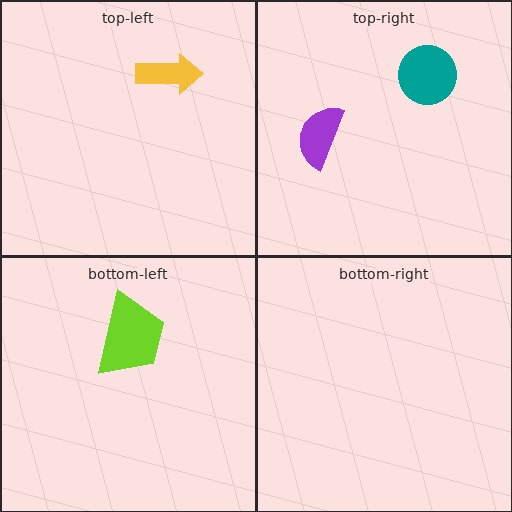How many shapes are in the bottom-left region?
1.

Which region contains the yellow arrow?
The top-left region.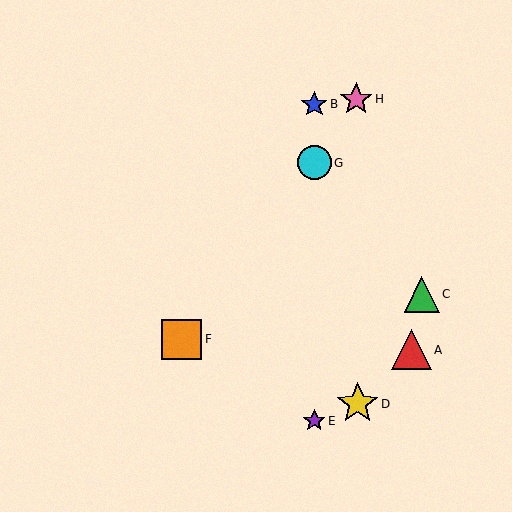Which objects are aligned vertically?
Objects B, E, G are aligned vertically.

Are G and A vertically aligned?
No, G is at x≈314 and A is at x≈411.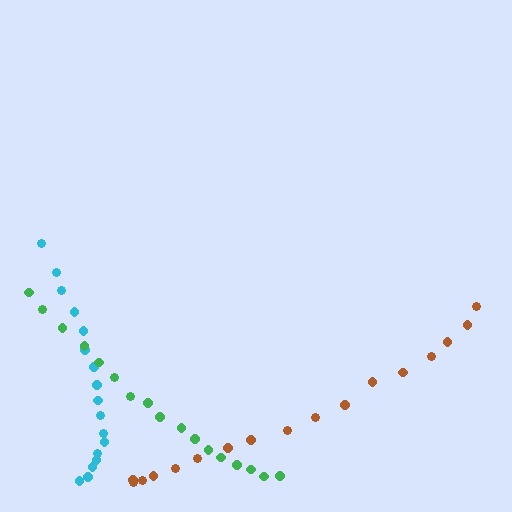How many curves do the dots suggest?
There are 3 distinct paths.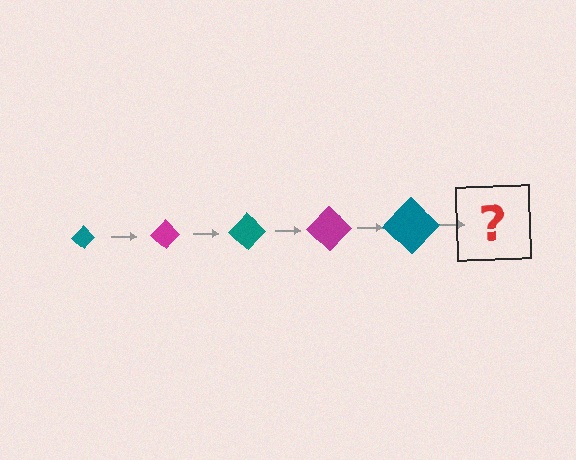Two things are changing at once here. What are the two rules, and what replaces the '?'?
The two rules are that the diamond grows larger each step and the color cycles through teal and magenta. The '?' should be a magenta diamond, larger than the previous one.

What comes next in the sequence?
The next element should be a magenta diamond, larger than the previous one.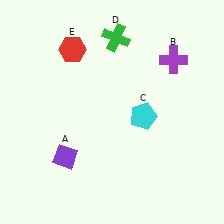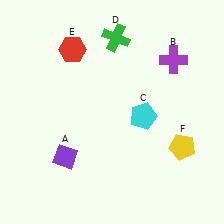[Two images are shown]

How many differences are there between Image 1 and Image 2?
There is 1 difference between the two images.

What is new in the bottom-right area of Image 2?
A yellow pentagon (F) was added in the bottom-right area of Image 2.